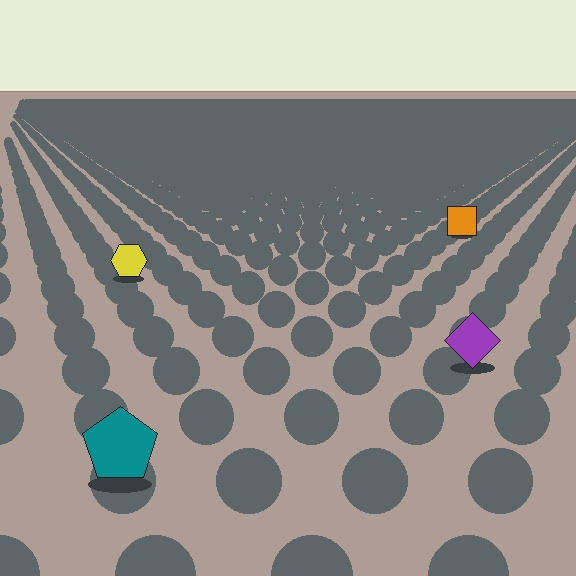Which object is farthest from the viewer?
The orange square is farthest from the viewer. It appears smaller and the ground texture around it is denser.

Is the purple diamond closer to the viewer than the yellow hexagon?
Yes. The purple diamond is closer — you can tell from the texture gradient: the ground texture is coarser near it.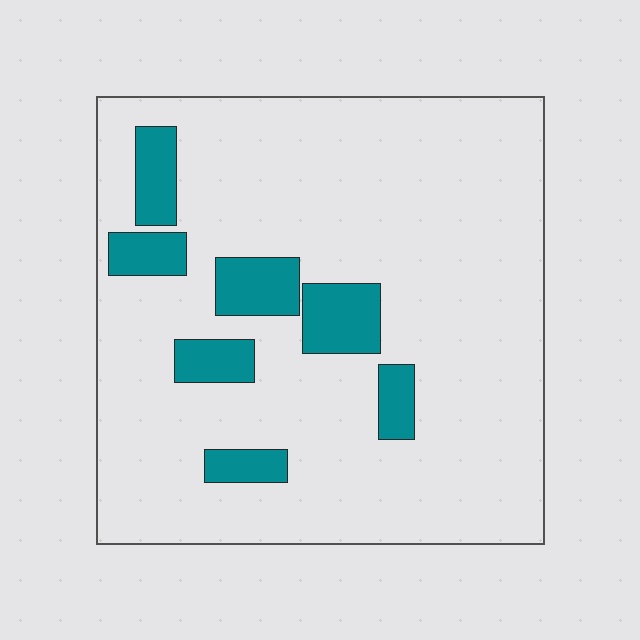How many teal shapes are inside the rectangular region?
7.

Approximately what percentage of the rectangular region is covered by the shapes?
Approximately 15%.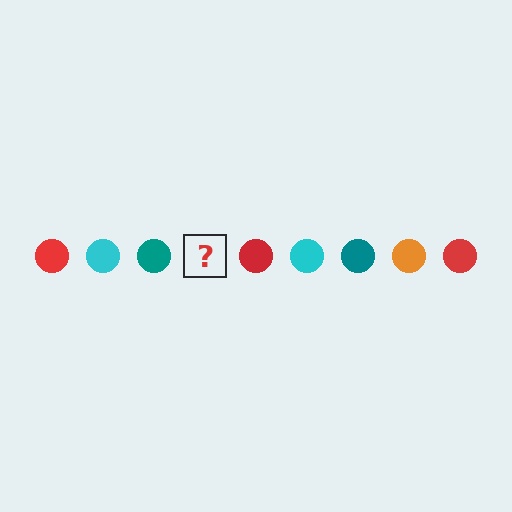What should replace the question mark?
The question mark should be replaced with an orange circle.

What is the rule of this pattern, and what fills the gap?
The rule is that the pattern cycles through red, cyan, teal, orange circles. The gap should be filled with an orange circle.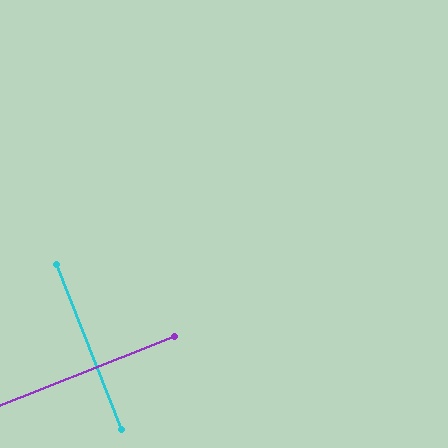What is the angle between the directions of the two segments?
Approximately 90 degrees.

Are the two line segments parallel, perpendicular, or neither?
Perpendicular — they meet at approximately 90°.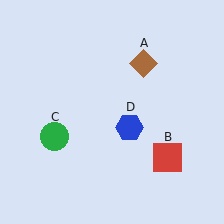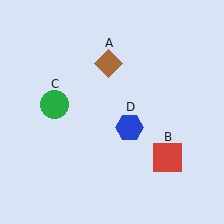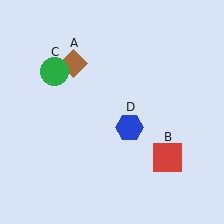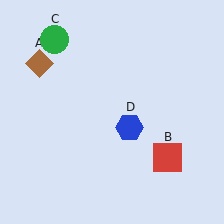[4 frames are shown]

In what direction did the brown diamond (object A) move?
The brown diamond (object A) moved left.